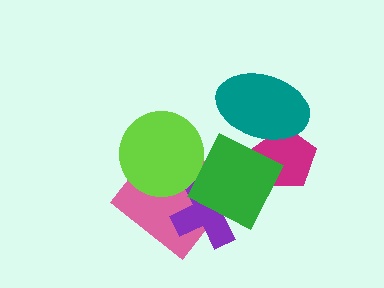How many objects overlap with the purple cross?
2 objects overlap with the purple cross.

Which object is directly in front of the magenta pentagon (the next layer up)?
The teal ellipse is directly in front of the magenta pentagon.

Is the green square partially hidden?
No, no other shape covers it.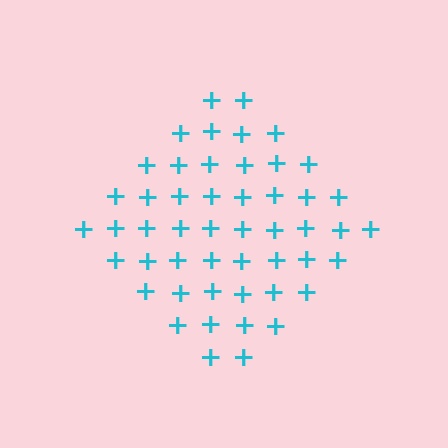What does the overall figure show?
The overall figure shows a diamond.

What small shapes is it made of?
It is made of small plus signs.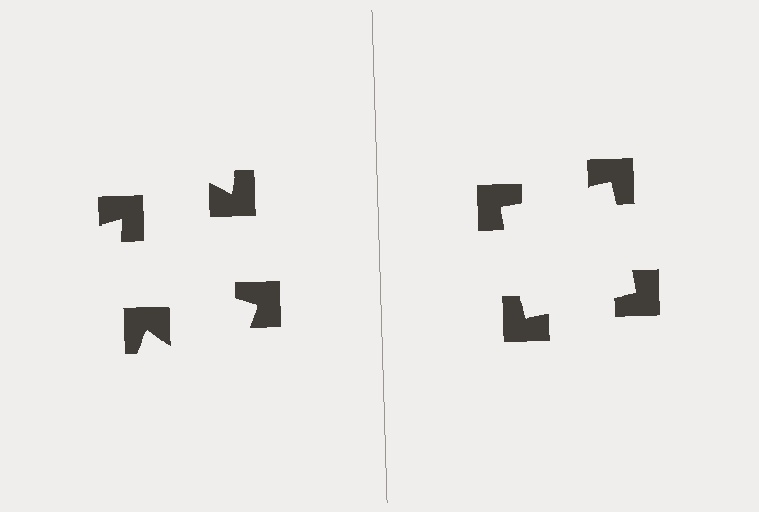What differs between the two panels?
The notched squares are positioned identically on both sides; only the wedge orientations differ. On the right they align to a square; on the left they are misaligned.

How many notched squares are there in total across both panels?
8 — 4 on each side.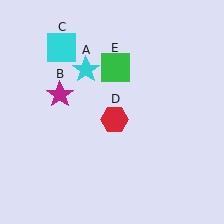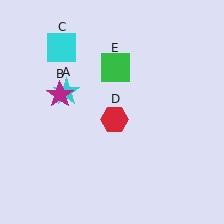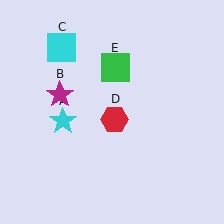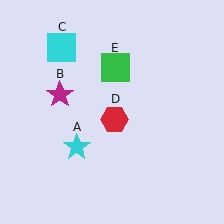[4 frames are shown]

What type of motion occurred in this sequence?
The cyan star (object A) rotated counterclockwise around the center of the scene.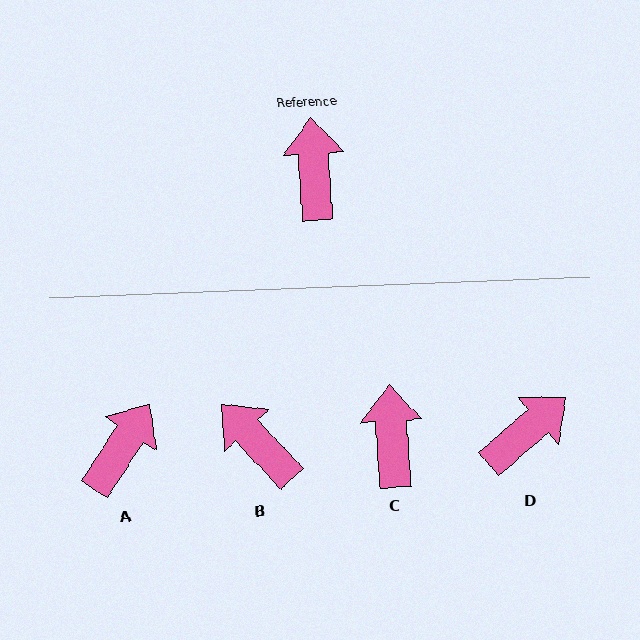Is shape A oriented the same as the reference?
No, it is off by about 37 degrees.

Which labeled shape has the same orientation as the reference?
C.